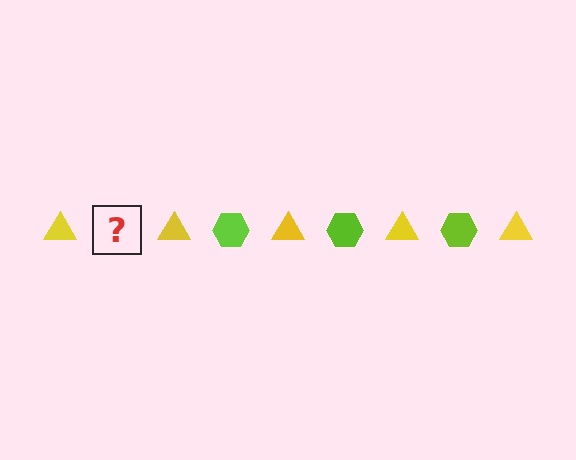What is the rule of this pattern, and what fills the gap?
The rule is that the pattern alternates between yellow triangle and lime hexagon. The gap should be filled with a lime hexagon.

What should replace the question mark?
The question mark should be replaced with a lime hexagon.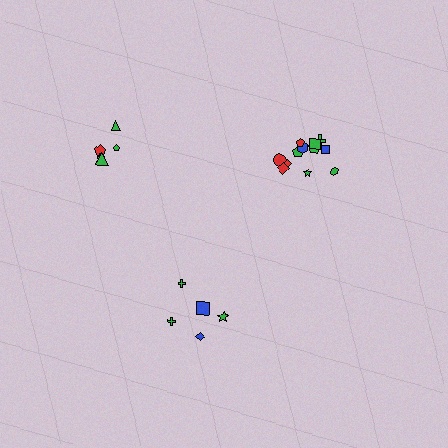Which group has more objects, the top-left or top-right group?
The top-right group.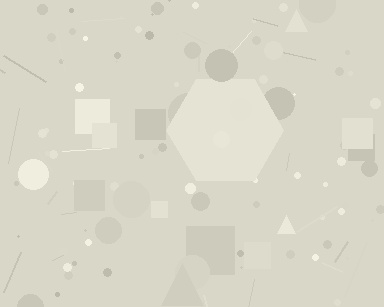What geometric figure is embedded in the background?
A hexagon is embedded in the background.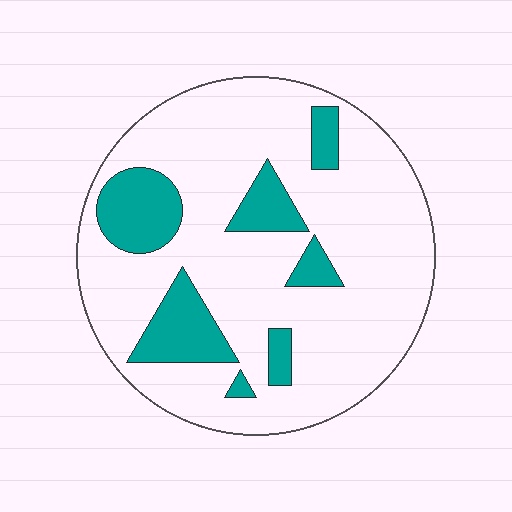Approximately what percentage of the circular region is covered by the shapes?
Approximately 20%.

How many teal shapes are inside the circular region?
7.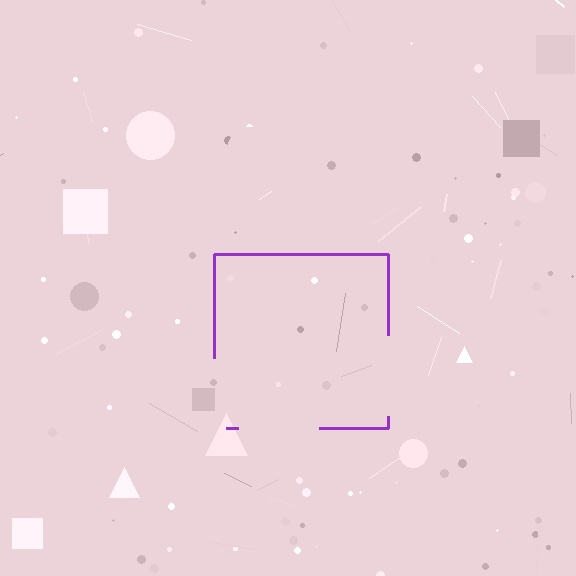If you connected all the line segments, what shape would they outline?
They would outline a square.